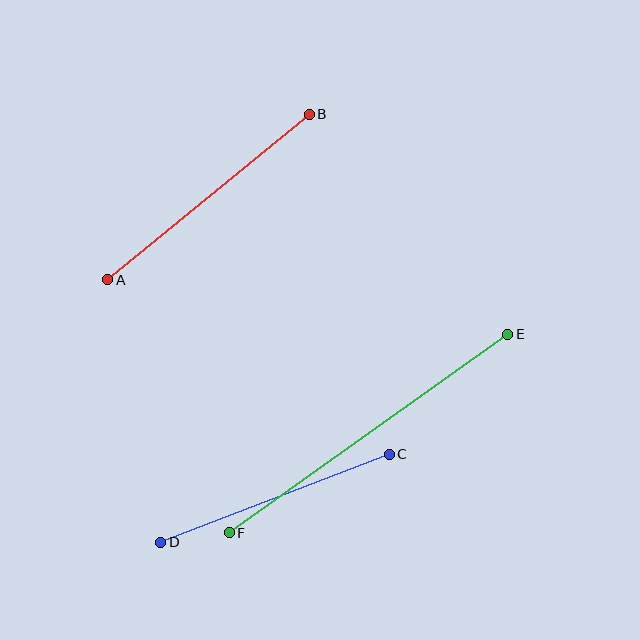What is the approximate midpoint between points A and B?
The midpoint is at approximately (209, 197) pixels.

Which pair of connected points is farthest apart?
Points E and F are farthest apart.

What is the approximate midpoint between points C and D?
The midpoint is at approximately (275, 498) pixels.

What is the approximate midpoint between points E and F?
The midpoint is at approximately (369, 433) pixels.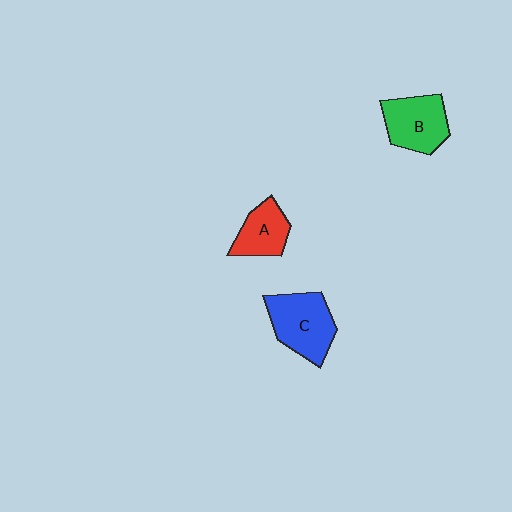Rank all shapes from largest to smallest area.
From largest to smallest: C (blue), B (green), A (red).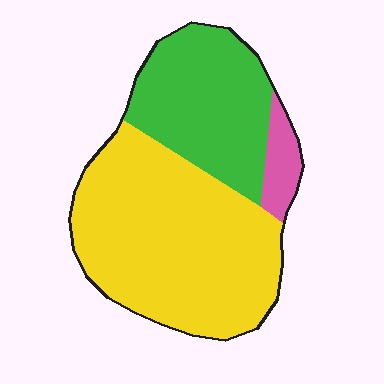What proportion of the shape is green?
Green covers about 35% of the shape.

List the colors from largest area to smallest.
From largest to smallest: yellow, green, pink.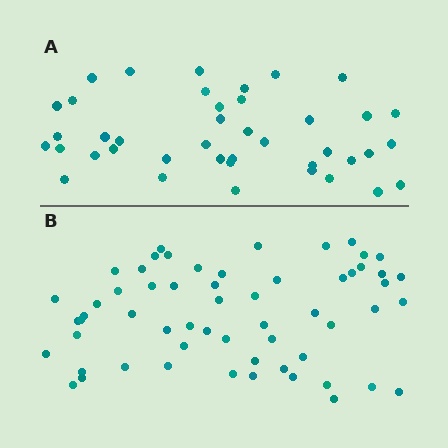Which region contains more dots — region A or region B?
Region B (the bottom region) has more dots.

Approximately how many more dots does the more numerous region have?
Region B has approximately 20 more dots than region A.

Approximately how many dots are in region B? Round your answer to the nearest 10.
About 60 dots. (The exact count is 59, which rounds to 60.)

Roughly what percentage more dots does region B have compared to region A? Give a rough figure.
About 45% more.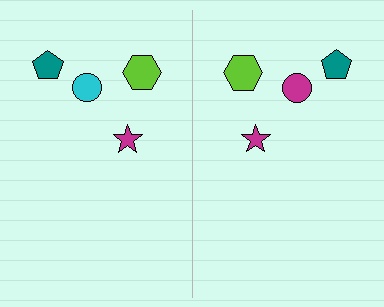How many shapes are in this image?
There are 8 shapes in this image.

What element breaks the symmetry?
The magenta circle on the right side breaks the symmetry — its mirror counterpart is cyan.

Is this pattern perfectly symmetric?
No, the pattern is not perfectly symmetric. The magenta circle on the right side breaks the symmetry — its mirror counterpart is cyan.